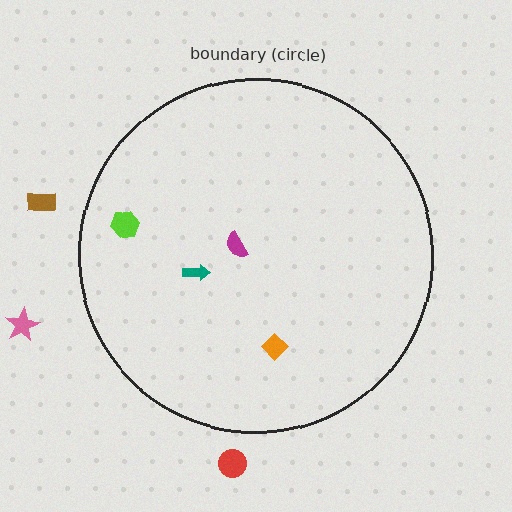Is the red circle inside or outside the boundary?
Outside.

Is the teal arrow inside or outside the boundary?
Inside.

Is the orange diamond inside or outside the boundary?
Inside.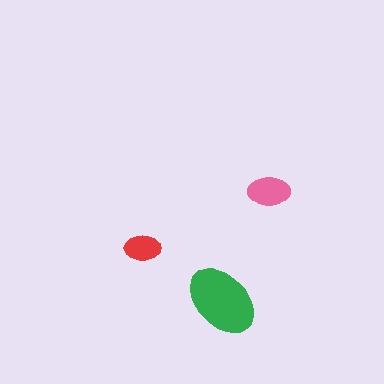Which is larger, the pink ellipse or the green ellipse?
The green one.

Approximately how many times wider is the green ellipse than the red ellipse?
About 2 times wider.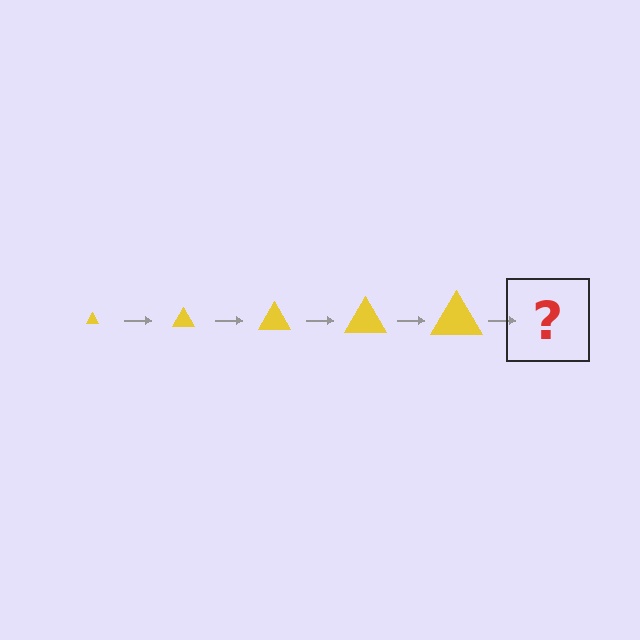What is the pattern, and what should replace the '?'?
The pattern is that the triangle gets progressively larger each step. The '?' should be a yellow triangle, larger than the previous one.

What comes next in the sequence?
The next element should be a yellow triangle, larger than the previous one.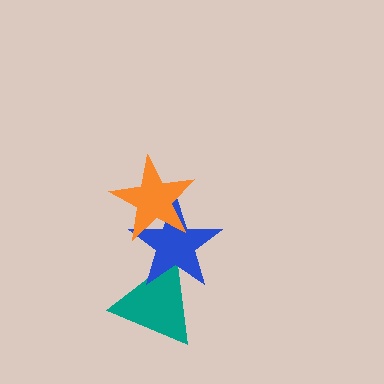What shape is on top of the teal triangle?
The blue star is on top of the teal triangle.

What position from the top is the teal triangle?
The teal triangle is 3rd from the top.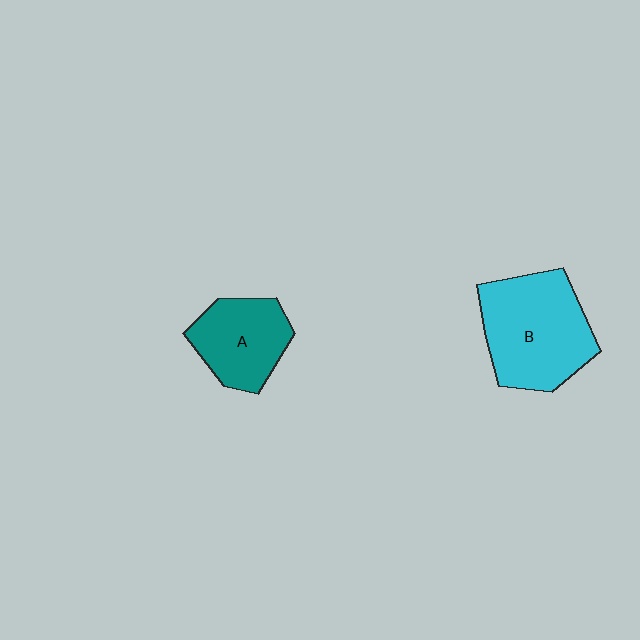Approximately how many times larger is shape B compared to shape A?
Approximately 1.5 times.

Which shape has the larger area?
Shape B (cyan).